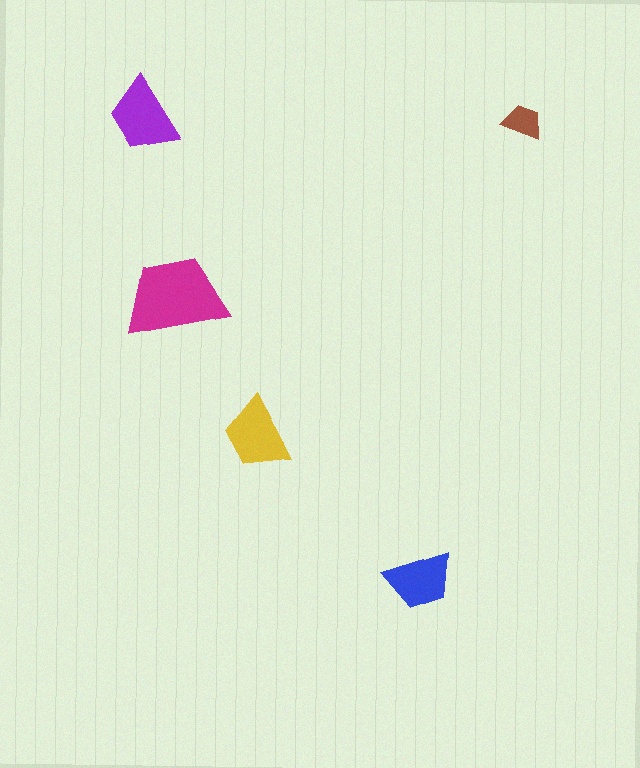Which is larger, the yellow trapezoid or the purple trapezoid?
The purple one.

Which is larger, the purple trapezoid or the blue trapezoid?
The purple one.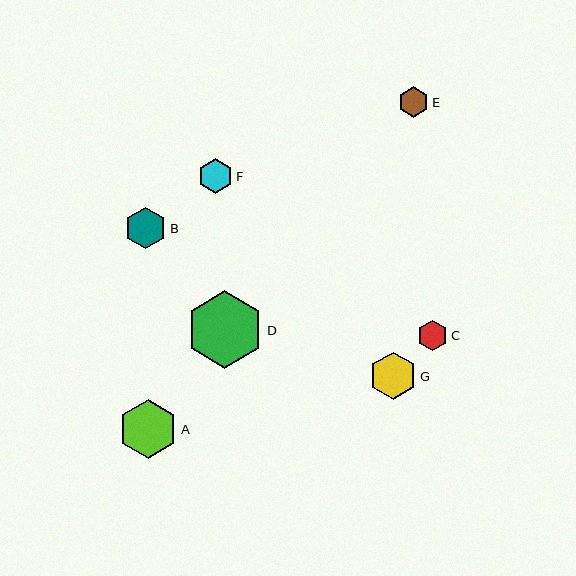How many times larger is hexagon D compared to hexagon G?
Hexagon D is approximately 1.6 times the size of hexagon G.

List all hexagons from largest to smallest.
From largest to smallest: D, A, G, B, F, E, C.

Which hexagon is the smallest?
Hexagon C is the smallest with a size of approximately 30 pixels.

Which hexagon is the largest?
Hexagon D is the largest with a size of approximately 77 pixels.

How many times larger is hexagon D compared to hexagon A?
Hexagon D is approximately 1.3 times the size of hexagon A.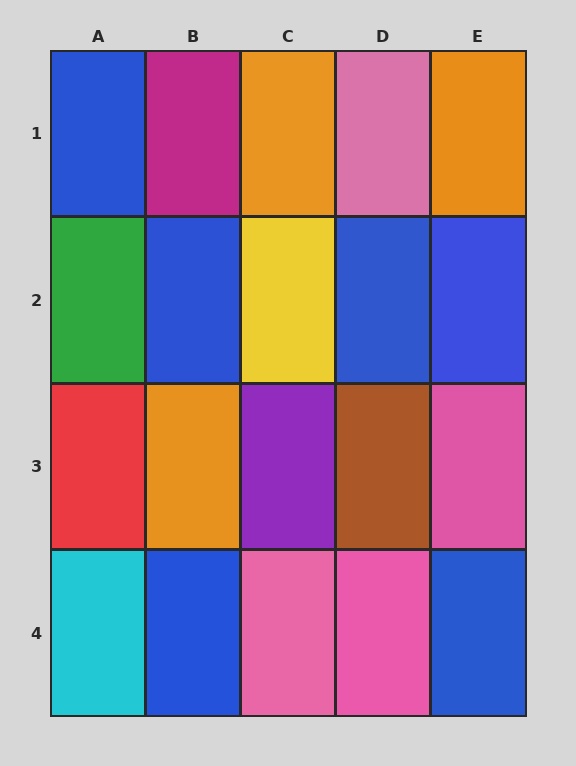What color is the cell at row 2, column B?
Blue.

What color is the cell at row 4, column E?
Blue.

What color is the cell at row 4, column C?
Pink.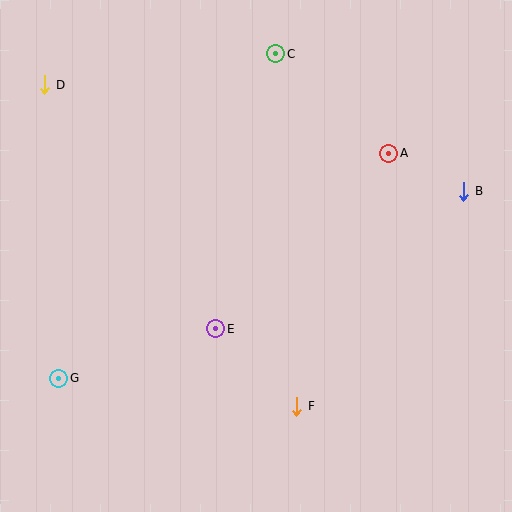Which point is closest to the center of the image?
Point E at (216, 329) is closest to the center.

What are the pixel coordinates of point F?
Point F is at (297, 406).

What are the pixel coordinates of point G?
Point G is at (59, 378).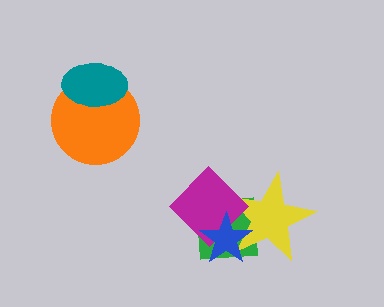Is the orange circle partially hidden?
Yes, it is partially covered by another shape.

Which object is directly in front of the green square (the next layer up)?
The yellow star is directly in front of the green square.